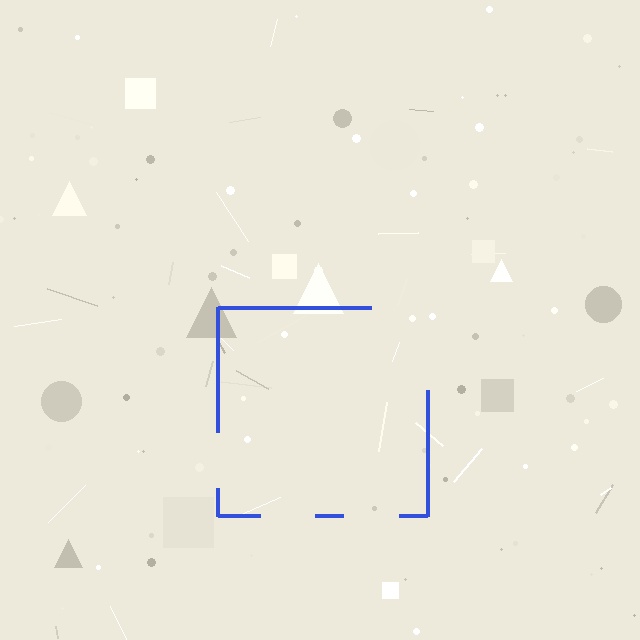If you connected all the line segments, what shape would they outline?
They would outline a square.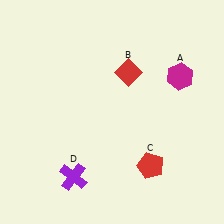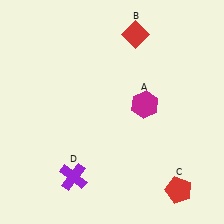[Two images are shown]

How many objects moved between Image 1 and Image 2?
3 objects moved between the two images.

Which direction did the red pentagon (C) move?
The red pentagon (C) moved right.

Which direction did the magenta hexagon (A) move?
The magenta hexagon (A) moved left.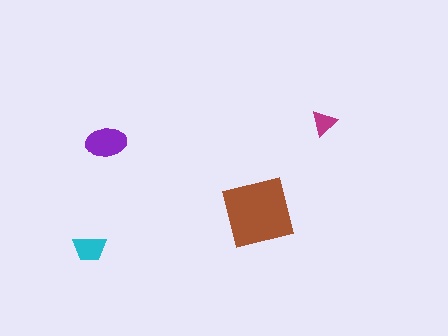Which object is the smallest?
The magenta triangle.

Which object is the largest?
The brown square.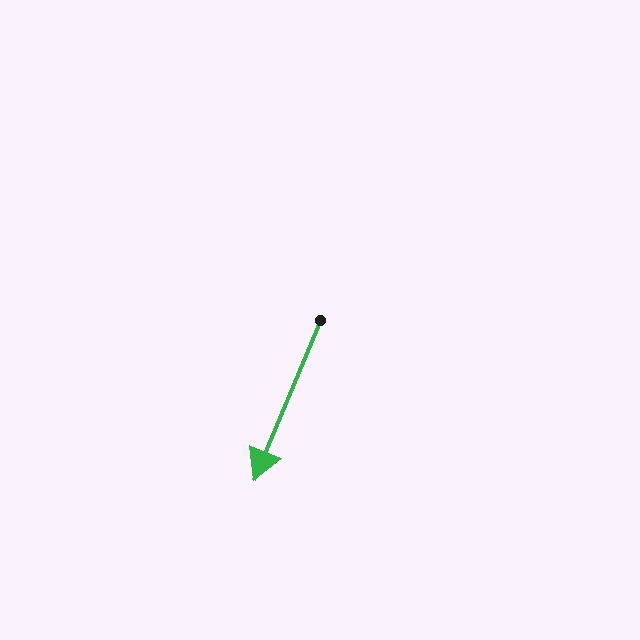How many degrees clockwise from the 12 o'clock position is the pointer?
Approximately 202 degrees.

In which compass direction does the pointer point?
South.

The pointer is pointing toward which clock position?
Roughly 7 o'clock.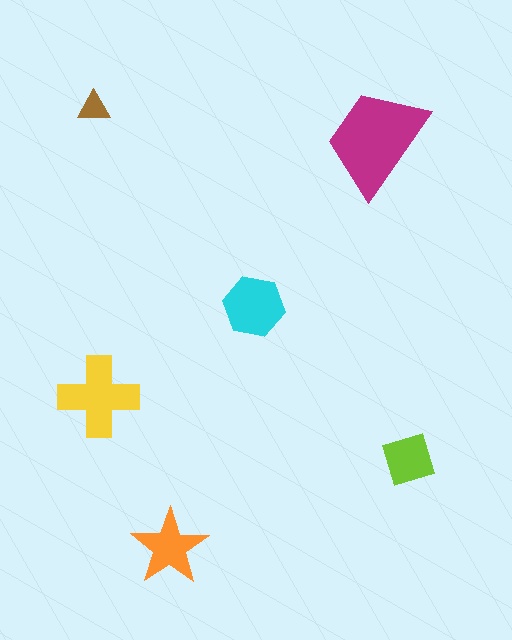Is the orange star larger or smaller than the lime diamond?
Larger.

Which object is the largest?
The magenta trapezoid.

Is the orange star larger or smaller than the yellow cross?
Smaller.